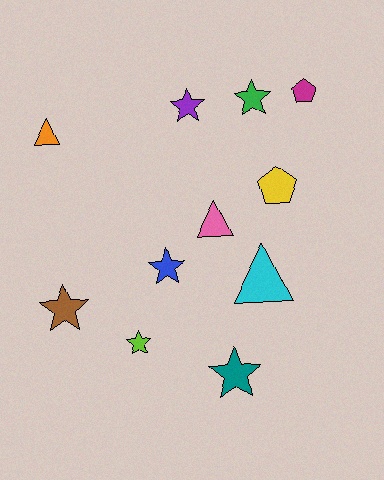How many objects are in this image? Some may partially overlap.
There are 11 objects.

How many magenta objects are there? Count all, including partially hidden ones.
There is 1 magenta object.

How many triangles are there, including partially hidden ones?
There are 3 triangles.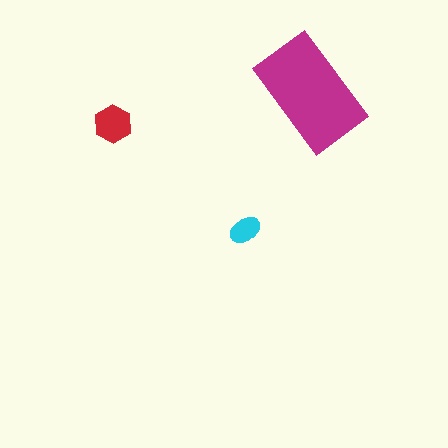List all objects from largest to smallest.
The magenta rectangle, the red hexagon, the cyan ellipse.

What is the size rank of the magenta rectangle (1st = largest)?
1st.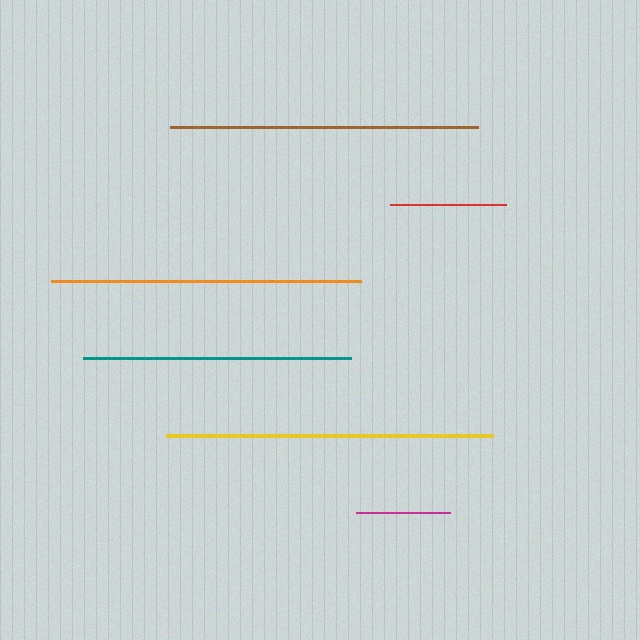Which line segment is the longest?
The yellow line is the longest at approximately 326 pixels.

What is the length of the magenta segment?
The magenta segment is approximately 94 pixels long.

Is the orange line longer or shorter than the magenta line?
The orange line is longer than the magenta line.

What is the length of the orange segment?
The orange segment is approximately 310 pixels long.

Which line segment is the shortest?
The magenta line is the shortest at approximately 94 pixels.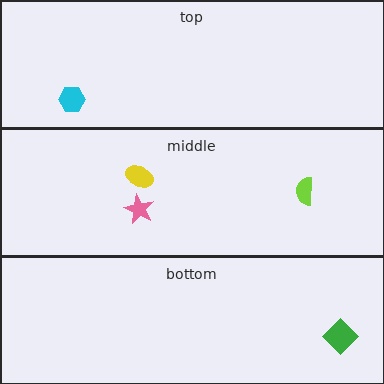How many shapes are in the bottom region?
1.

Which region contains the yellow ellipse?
The middle region.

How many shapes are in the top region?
1.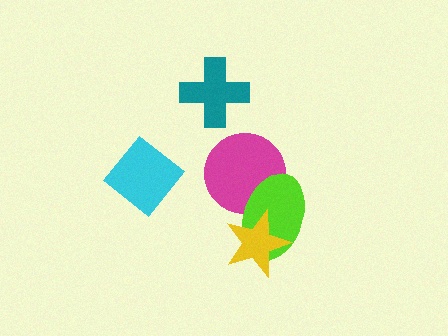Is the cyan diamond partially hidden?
No, no other shape covers it.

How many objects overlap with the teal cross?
0 objects overlap with the teal cross.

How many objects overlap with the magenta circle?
1 object overlaps with the magenta circle.